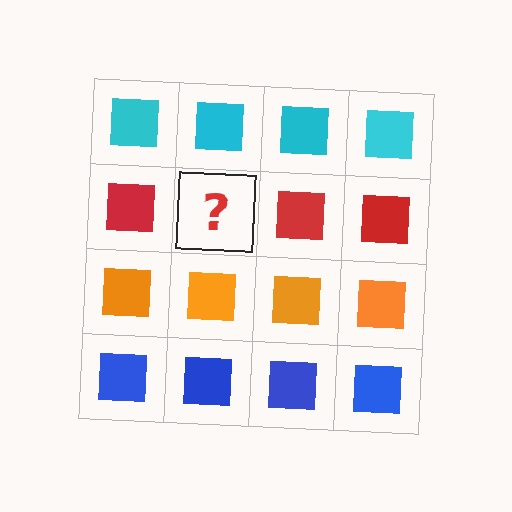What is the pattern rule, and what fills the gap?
The rule is that each row has a consistent color. The gap should be filled with a red square.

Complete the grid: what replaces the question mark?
The question mark should be replaced with a red square.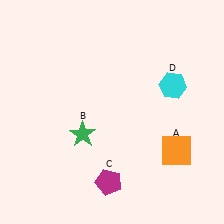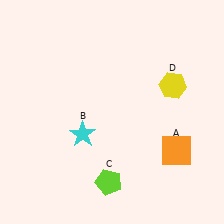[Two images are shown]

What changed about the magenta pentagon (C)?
In Image 1, C is magenta. In Image 2, it changed to lime.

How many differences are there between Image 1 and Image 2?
There are 3 differences between the two images.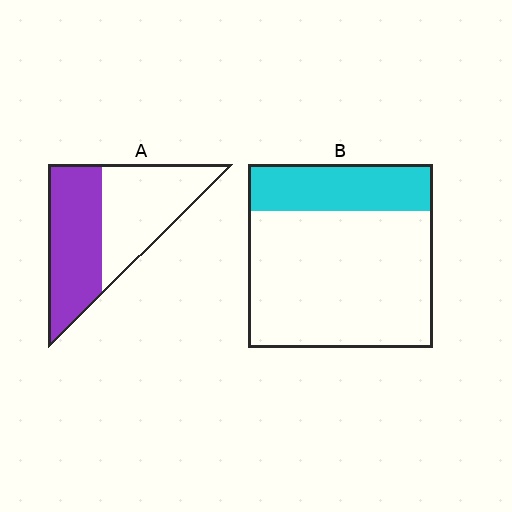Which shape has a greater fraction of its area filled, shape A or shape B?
Shape A.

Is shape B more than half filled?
No.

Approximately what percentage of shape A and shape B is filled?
A is approximately 50% and B is approximately 25%.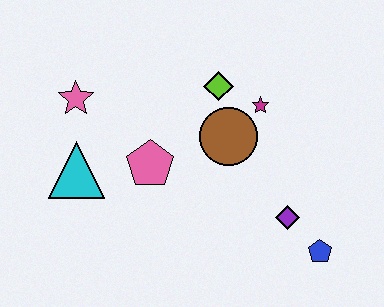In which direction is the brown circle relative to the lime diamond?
The brown circle is below the lime diamond.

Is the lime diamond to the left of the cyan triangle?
No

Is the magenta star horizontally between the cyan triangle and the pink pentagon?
No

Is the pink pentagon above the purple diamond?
Yes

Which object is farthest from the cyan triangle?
The blue pentagon is farthest from the cyan triangle.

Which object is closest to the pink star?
The cyan triangle is closest to the pink star.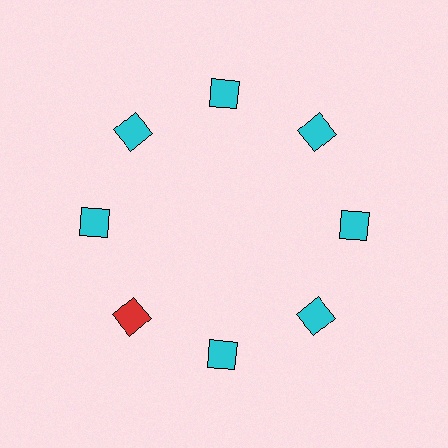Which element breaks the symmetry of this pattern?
The red square at roughly the 8 o'clock position breaks the symmetry. All other shapes are cyan squares.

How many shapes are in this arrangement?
There are 8 shapes arranged in a ring pattern.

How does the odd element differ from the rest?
It has a different color: red instead of cyan.